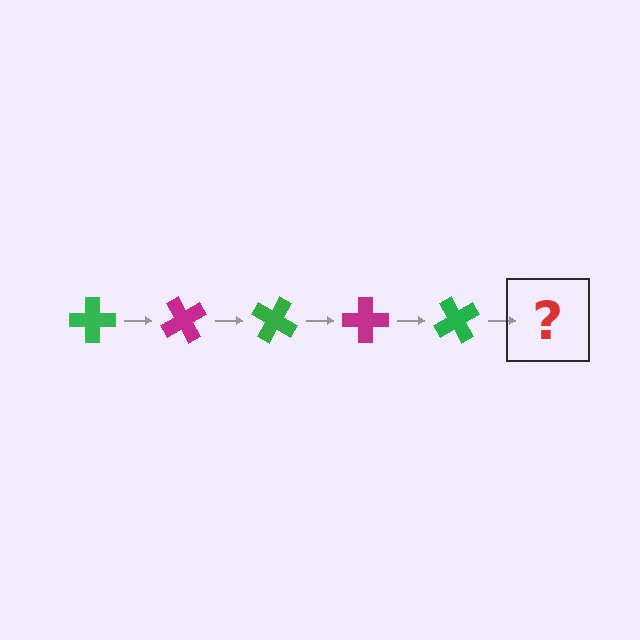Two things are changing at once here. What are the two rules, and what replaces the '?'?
The two rules are that it rotates 60 degrees each step and the color cycles through green and magenta. The '?' should be a magenta cross, rotated 300 degrees from the start.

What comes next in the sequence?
The next element should be a magenta cross, rotated 300 degrees from the start.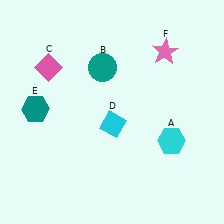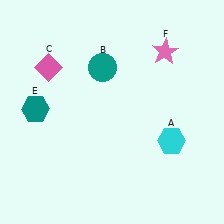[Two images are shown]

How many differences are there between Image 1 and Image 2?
There is 1 difference between the two images.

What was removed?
The cyan diamond (D) was removed in Image 2.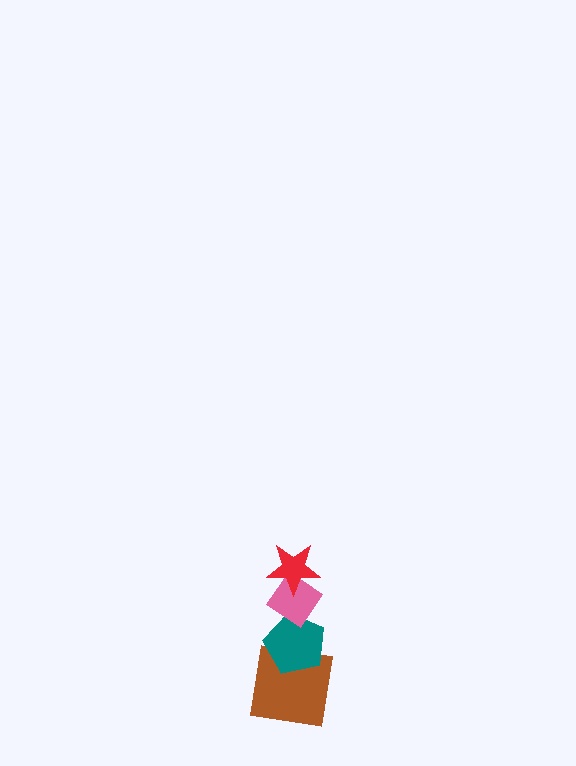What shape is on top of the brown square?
The teal pentagon is on top of the brown square.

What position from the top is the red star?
The red star is 1st from the top.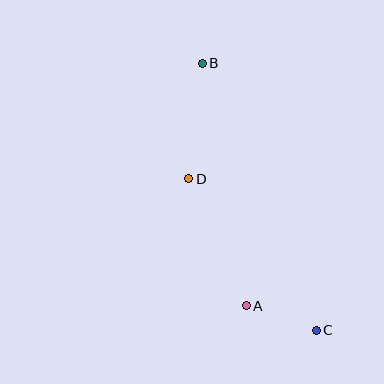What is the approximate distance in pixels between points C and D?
The distance between C and D is approximately 198 pixels.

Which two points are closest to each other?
Points A and C are closest to each other.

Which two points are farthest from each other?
Points B and C are farthest from each other.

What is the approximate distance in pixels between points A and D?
The distance between A and D is approximately 139 pixels.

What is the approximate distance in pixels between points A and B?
The distance between A and B is approximately 246 pixels.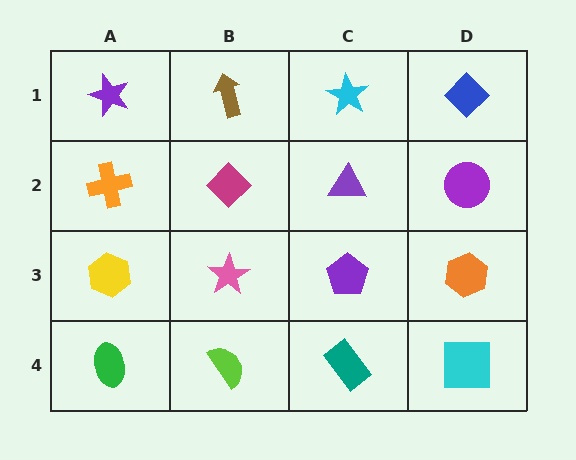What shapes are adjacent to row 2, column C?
A cyan star (row 1, column C), a purple pentagon (row 3, column C), a magenta diamond (row 2, column B), a purple circle (row 2, column D).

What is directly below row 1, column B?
A magenta diamond.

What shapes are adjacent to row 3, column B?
A magenta diamond (row 2, column B), a lime semicircle (row 4, column B), a yellow hexagon (row 3, column A), a purple pentagon (row 3, column C).